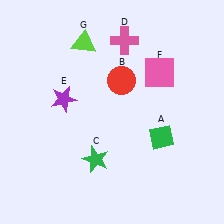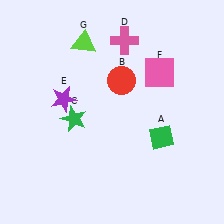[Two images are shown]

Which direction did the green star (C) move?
The green star (C) moved up.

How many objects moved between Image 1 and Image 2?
1 object moved between the two images.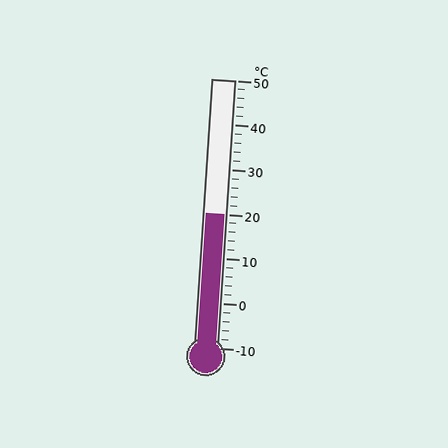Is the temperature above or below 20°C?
The temperature is at 20°C.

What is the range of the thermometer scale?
The thermometer scale ranges from -10°C to 50°C.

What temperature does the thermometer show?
The thermometer shows approximately 20°C.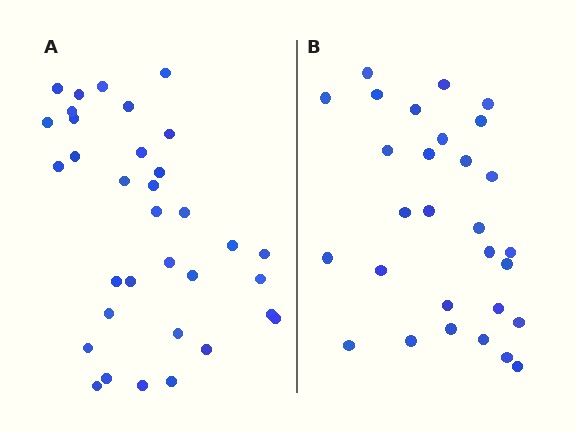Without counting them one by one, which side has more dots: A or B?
Region A (the left region) has more dots.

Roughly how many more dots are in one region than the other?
Region A has about 5 more dots than region B.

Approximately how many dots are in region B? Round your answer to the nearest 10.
About 30 dots. (The exact count is 29, which rounds to 30.)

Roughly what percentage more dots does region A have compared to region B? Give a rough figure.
About 15% more.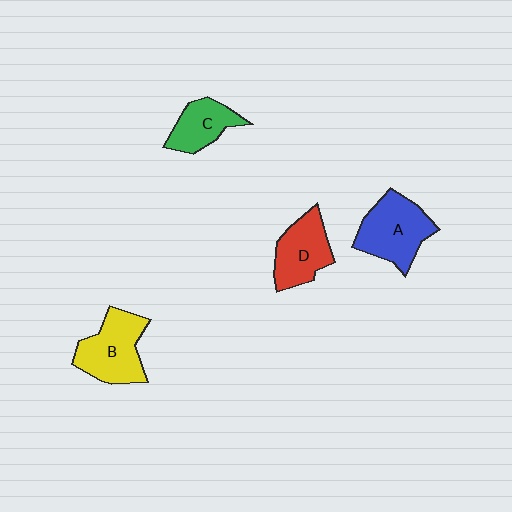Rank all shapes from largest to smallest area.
From largest to smallest: A (blue), B (yellow), D (red), C (green).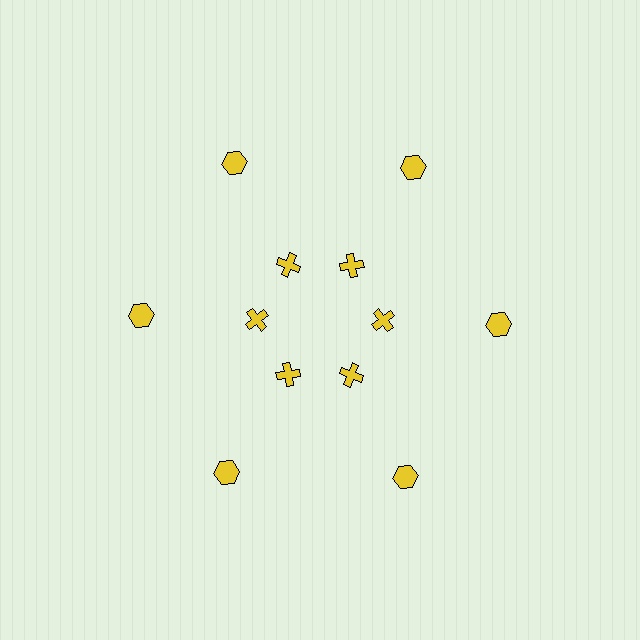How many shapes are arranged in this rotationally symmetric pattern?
There are 12 shapes, arranged in 6 groups of 2.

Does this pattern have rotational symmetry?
Yes, this pattern has 6-fold rotational symmetry. It looks the same after rotating 60 degrees around the center.